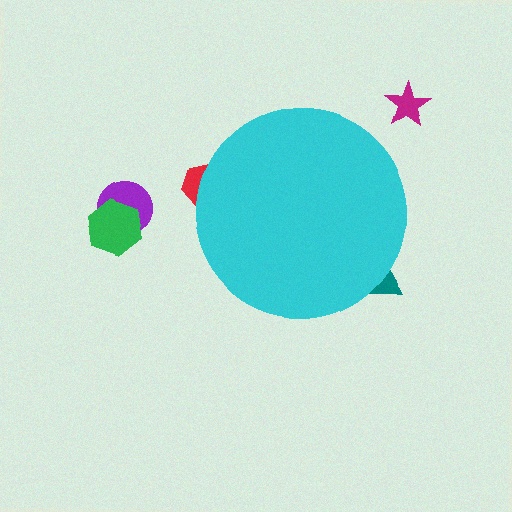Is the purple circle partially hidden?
No, the purple circle is fully visible.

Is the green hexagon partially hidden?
No, the green hexagon is fully visible.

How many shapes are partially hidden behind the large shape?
2 shapes are partially hidden.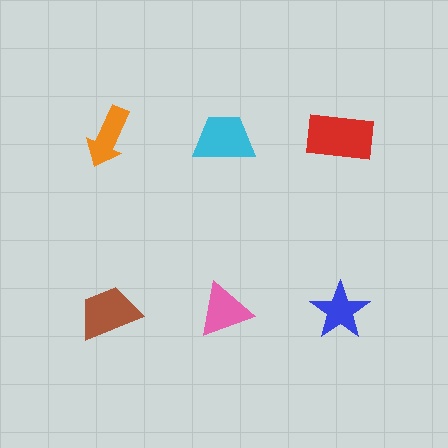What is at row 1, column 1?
An orange arrow.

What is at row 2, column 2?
A pink triangle.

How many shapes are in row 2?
3 shapes.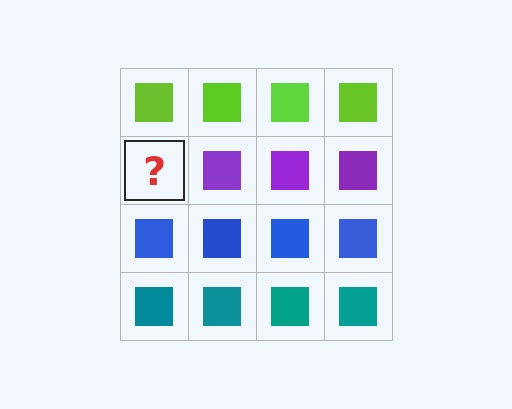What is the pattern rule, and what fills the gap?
The rule is that each row has a consistent color. The gap should be filled with a purple square.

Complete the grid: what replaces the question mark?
The question mark should be replaced with a purple square.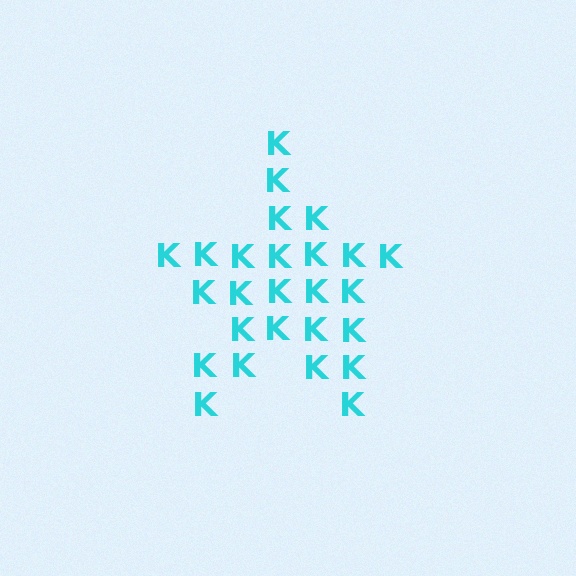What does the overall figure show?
The overall figure shows a star.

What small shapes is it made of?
It is made of small letter K's.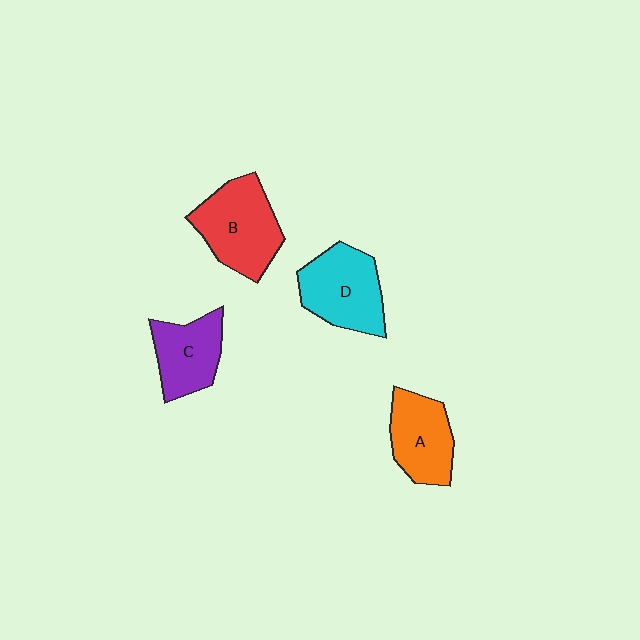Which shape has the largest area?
Shape B (red).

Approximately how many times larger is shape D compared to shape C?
Approximately 1.3 times.